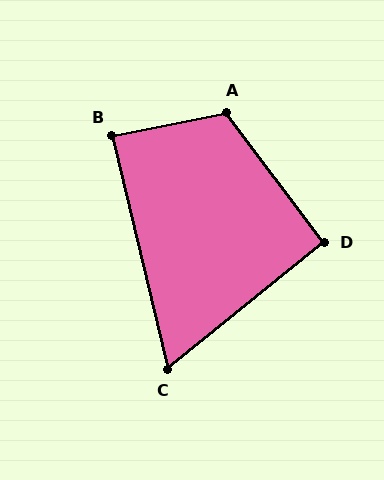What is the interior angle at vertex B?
Approximately 88 degrees (approximately right).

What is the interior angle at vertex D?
Approximately 92 degrees (approximately right).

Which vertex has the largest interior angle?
A, at approximately 116 degrees.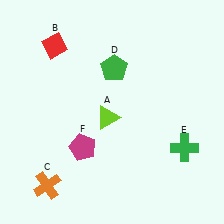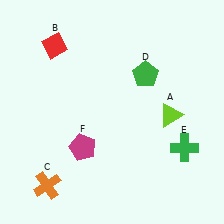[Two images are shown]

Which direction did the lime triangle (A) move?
The lime triangle (A) moved right.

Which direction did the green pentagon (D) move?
The green pentagon (D) moved right.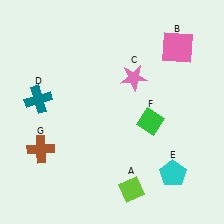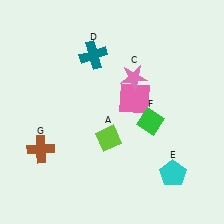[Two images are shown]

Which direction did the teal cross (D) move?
The teal cross (D) moved right.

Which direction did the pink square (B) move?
The pink square (B) moved down.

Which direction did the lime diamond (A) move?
The lime diamond (A) moved up.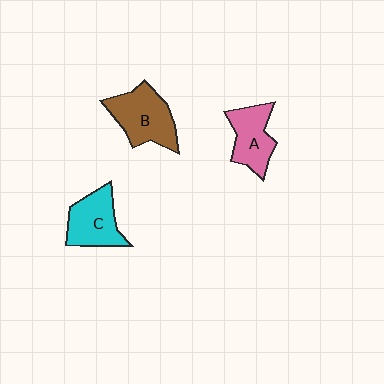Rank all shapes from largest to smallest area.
From largest to smallest: B (brown), C (cyan), A (pink).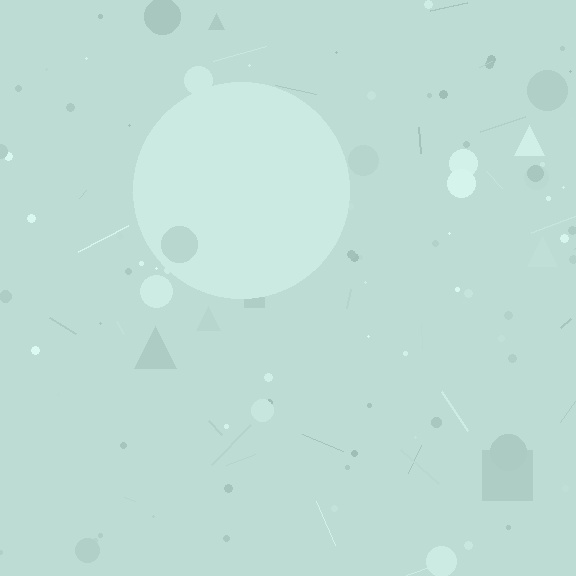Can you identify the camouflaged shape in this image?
The camouflaged shape is a circle.